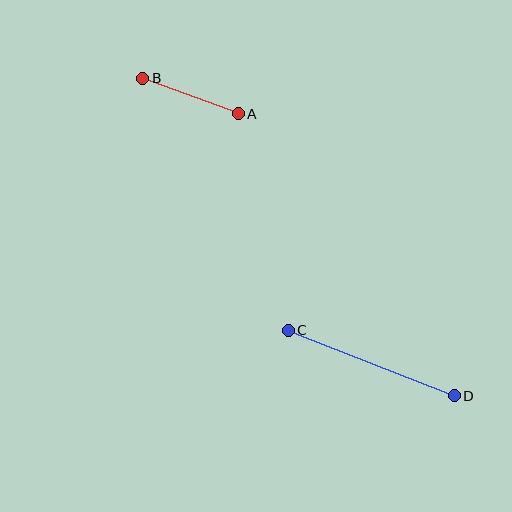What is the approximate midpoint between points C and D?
The midpoint is at approximately (371, 363) pixels.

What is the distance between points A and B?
The distance is approximately 102 pixels.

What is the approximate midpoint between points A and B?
The midpoint is at approximately (191, 96) pixels.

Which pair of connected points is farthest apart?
Points C and D are farthest apart.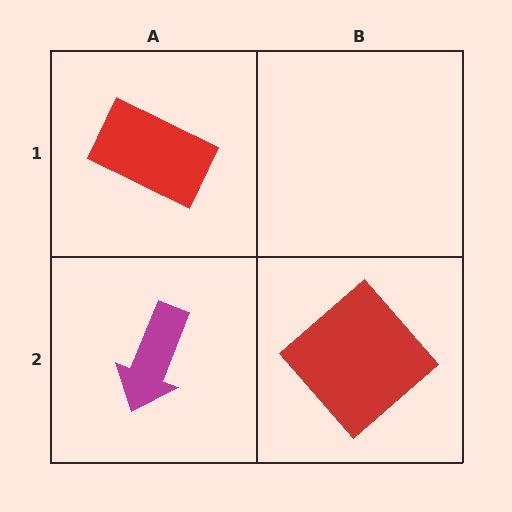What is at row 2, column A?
A magenta arrow.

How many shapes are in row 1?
1 shape.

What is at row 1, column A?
A red rectangle.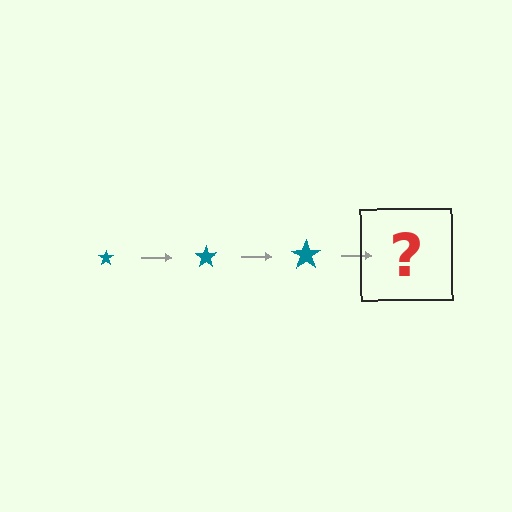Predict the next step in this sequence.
The next step is a teal star, larger than the previous one.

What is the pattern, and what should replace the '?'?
The pattern is that the star gets progressively larger each step. The '?' should be a teal star, larger than the previous one.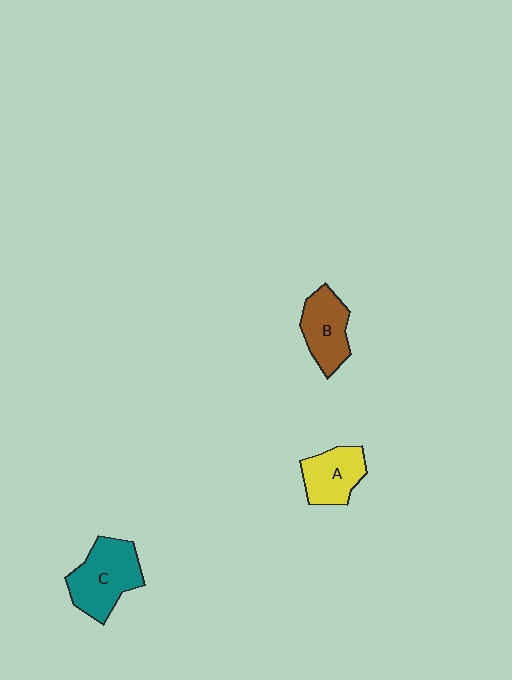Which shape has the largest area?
Shape C (teal).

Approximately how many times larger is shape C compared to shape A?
Approximately 1.4 times.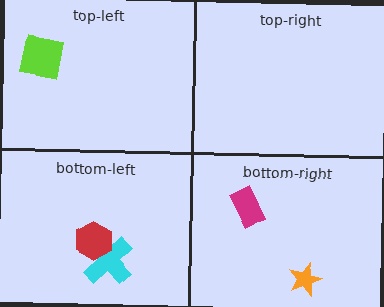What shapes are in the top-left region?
The lime square.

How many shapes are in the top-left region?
1.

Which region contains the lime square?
The top-left region.